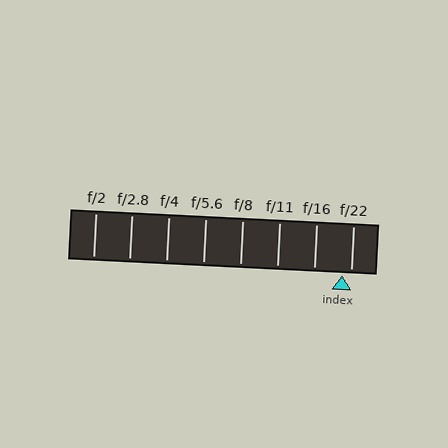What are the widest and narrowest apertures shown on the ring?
The widest aperture shown is f/2 and the narrowest is f/22.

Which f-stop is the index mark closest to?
The index mark is closest to f/22.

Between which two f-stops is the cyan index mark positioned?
The index mark is between f/16 and f/22.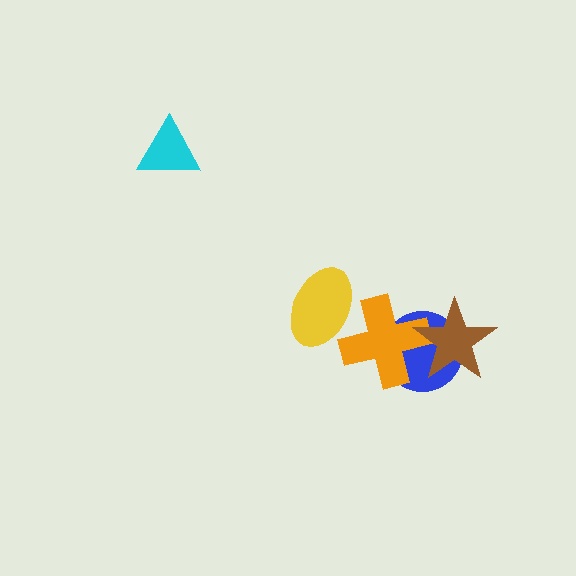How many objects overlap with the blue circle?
2 objects overlap with the blue circle.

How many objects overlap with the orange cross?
3 objects overlap with the orange cross.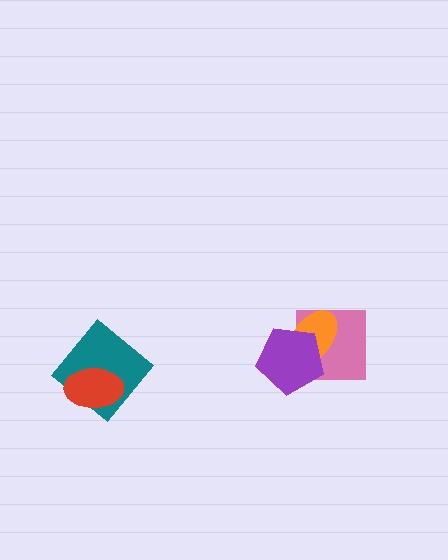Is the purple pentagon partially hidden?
No, no other shape covers it.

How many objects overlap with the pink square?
2 objects overlap with the pink square.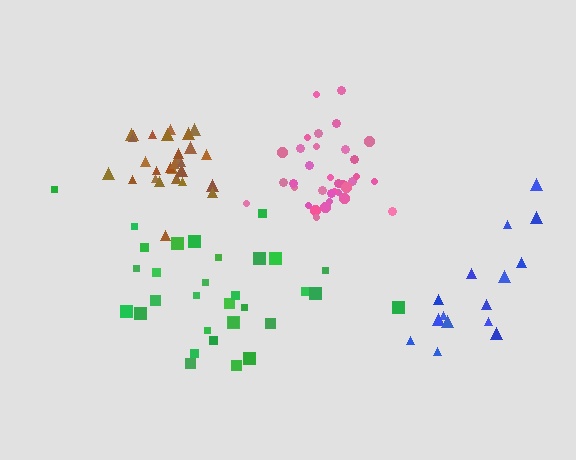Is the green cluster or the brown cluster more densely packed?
Brown.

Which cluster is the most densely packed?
Brown.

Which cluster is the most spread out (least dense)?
Blue.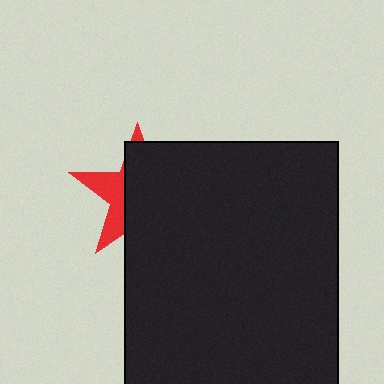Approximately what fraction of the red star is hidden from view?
Roughly 67% of the red star is hidden behind the black rectangle.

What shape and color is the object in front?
The object in front is a black rectangle.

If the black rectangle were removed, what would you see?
You would see the complete red star.